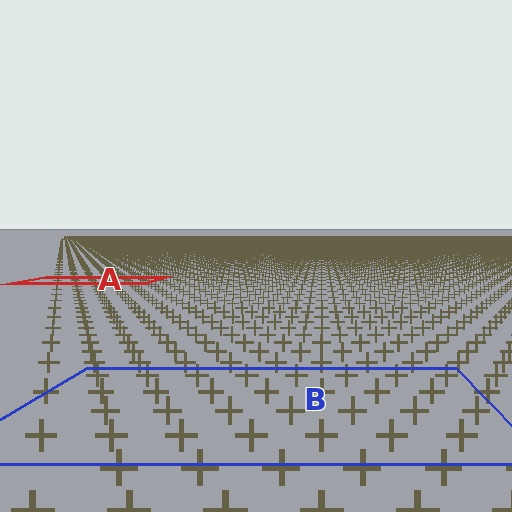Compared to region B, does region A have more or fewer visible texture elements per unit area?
Region A has more texture elements per unit area — they are packed more densely because it is farther away.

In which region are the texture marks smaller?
The texture marks are smaller in region A, because it is farther away.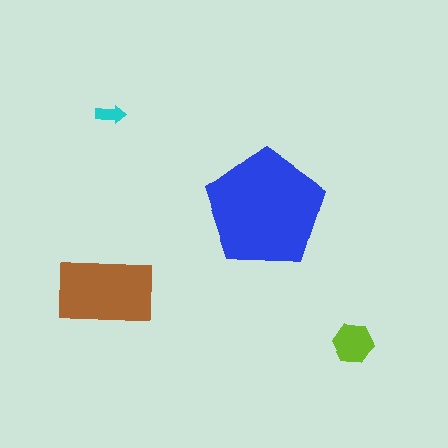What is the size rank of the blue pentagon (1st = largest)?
1st.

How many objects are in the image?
There are 4 objects in the image.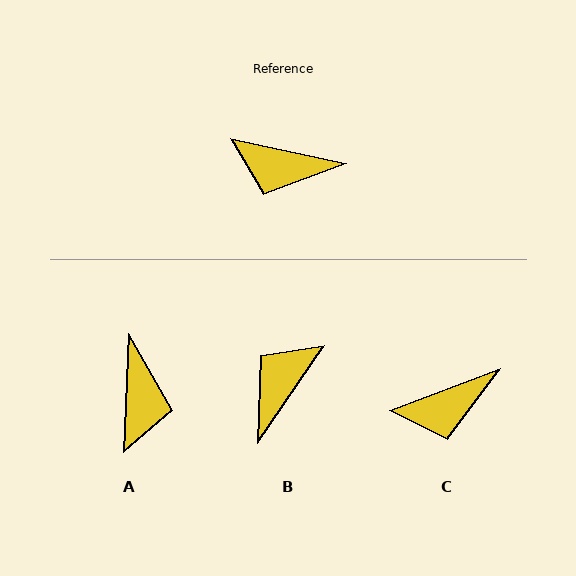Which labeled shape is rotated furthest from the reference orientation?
B, about 112 degrees away.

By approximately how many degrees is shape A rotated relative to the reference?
Approximately 100 degrees counter-clockwise.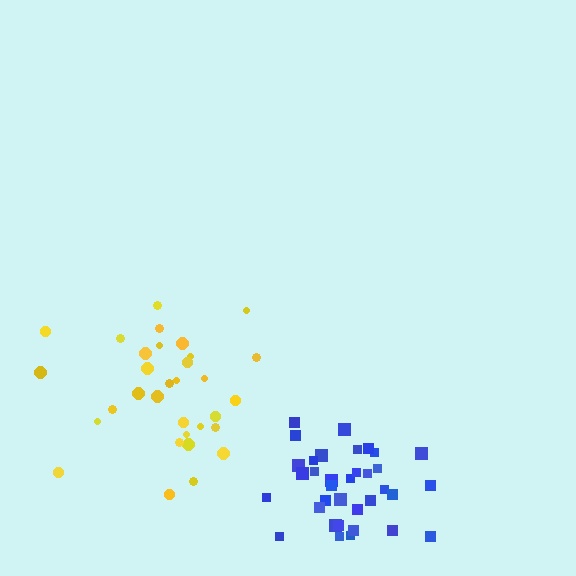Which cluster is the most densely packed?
Blue.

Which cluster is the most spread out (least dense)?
Yellow.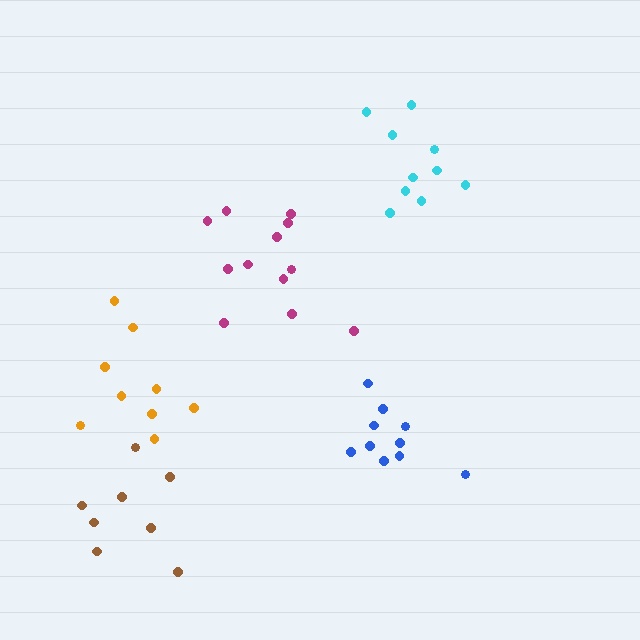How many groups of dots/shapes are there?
There are 5 groups.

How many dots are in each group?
Group 1: 9 dots, Group 2: 10 dots, Group 3: 10 dots, Group 4: 8 dots, Group 5: 12 dots (49 total).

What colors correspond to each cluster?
The clusters are colored: orange, cyan, blue, brown, magenta.